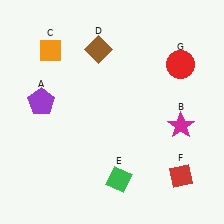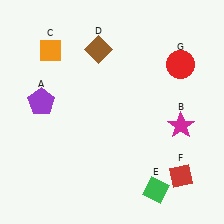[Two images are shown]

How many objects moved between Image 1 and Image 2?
1 object moved between the two images.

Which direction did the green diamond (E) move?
The green diamond (E) moved right.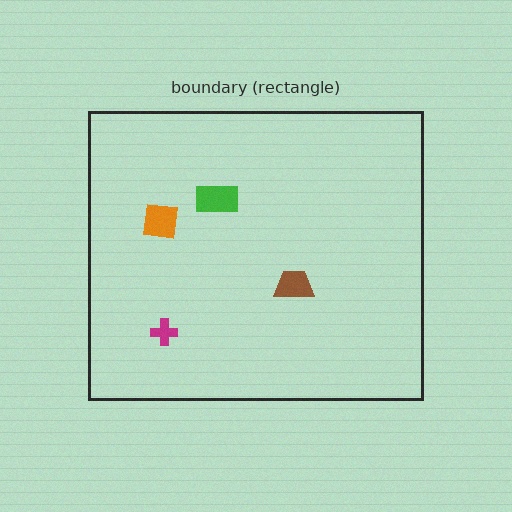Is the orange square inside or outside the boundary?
Inside.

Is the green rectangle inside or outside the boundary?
Inside.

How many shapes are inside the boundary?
4 inside, 0 outside.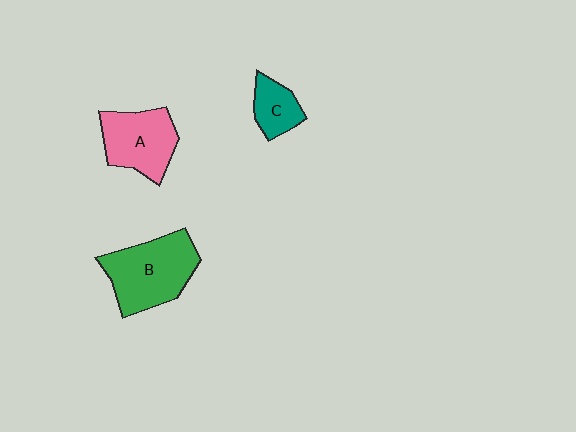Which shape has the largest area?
Shape B (green).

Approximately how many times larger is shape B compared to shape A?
Approximately 1.3 times.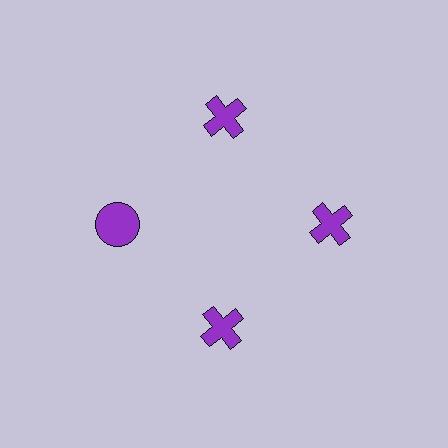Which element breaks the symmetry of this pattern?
The purple circle at roughly the 9 o'clock position breaks the symmetry. All other shapes are purple crosses.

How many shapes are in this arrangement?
There are 4 shapes arranged in a ring pattern.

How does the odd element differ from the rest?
It has a different shape: circle instead of cross.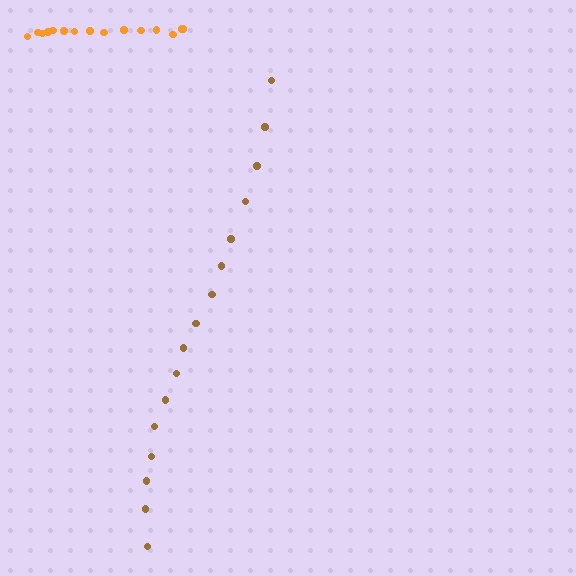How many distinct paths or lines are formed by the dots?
There are 2 distinct paths.